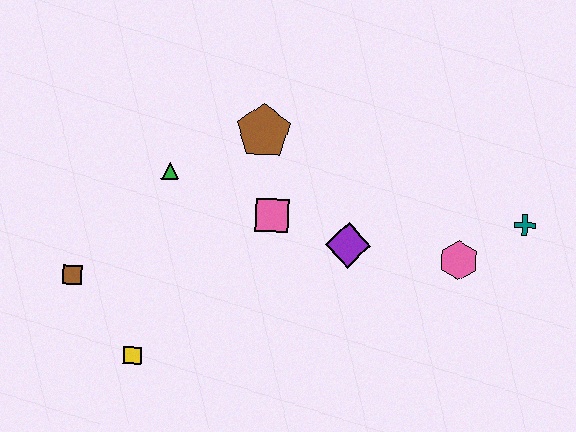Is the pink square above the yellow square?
Yes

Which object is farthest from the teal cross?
The brown square is farthest from the teal cross.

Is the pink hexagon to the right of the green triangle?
Yes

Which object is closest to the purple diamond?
The pink square is closest to the purple diamond.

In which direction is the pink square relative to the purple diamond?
The pink square is to the left of the purple diamond.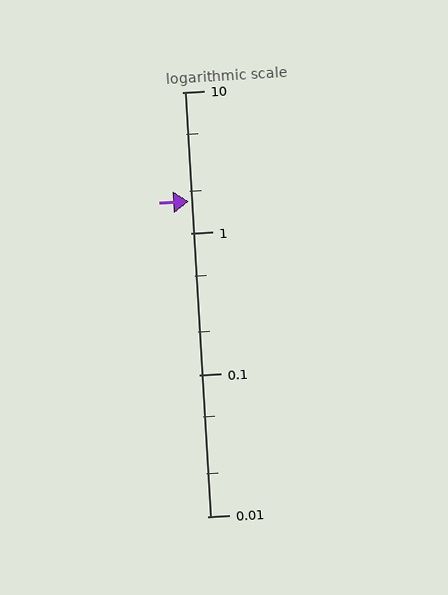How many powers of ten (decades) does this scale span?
The scale spans 3 decades, from 0.01 to 10.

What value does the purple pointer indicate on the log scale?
The pointer indicates approximately 1.7.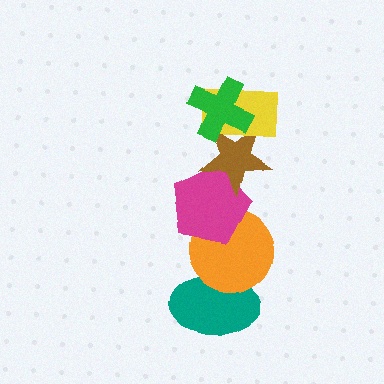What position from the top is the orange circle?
The orange circle is 5th from the top.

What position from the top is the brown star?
The brown star is 3rd from the top.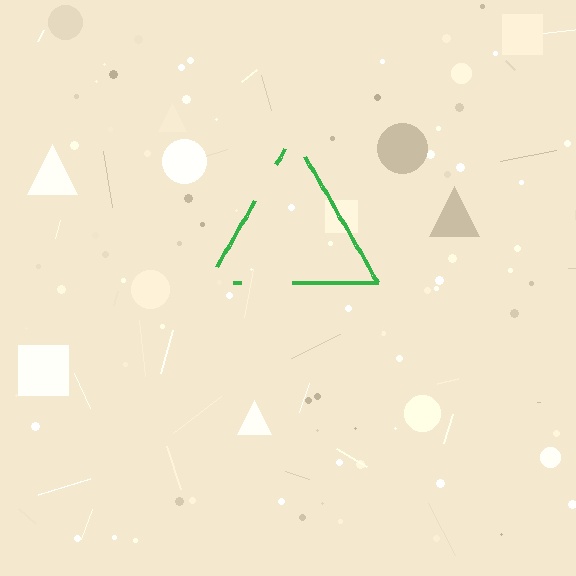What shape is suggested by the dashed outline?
The dashed outline suggests a triangle.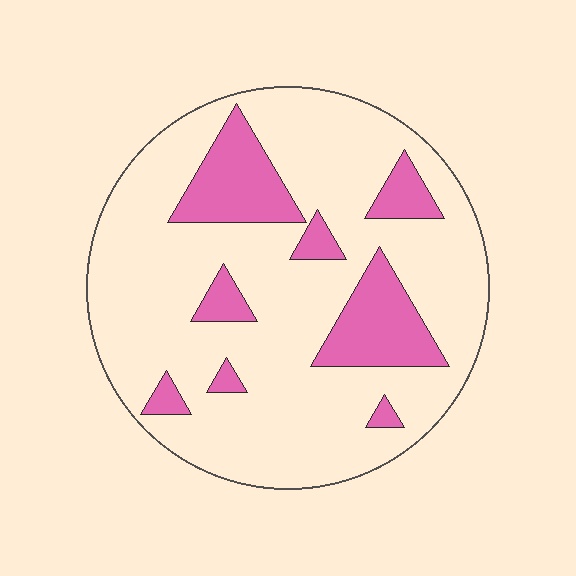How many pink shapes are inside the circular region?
8.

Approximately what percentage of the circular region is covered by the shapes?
Approximately 20%.